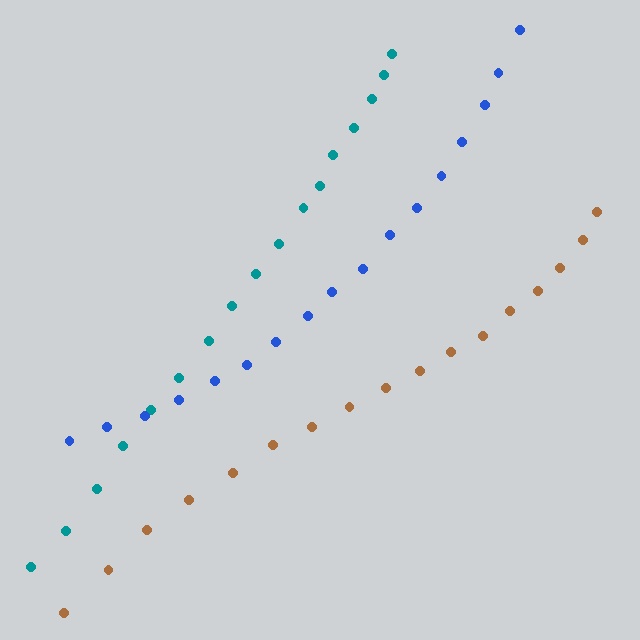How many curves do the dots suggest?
There are 3 distinct paths.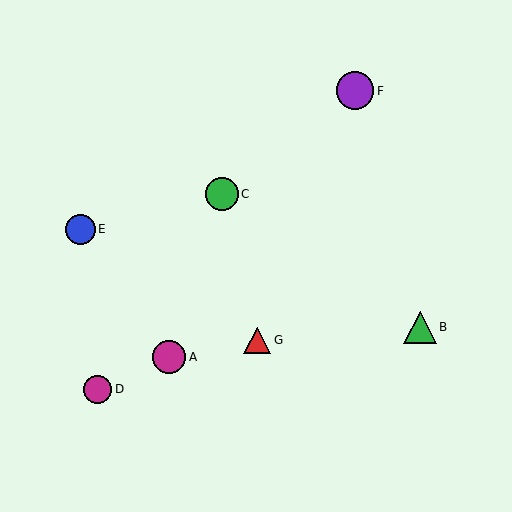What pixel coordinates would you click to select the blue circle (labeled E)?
Click at (80, 229) to select the blue circle E.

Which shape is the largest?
The purple circle (labeled F) is the largest.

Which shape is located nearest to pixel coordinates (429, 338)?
The green triangle (labeled B) at (420, 327) is nearest to that location.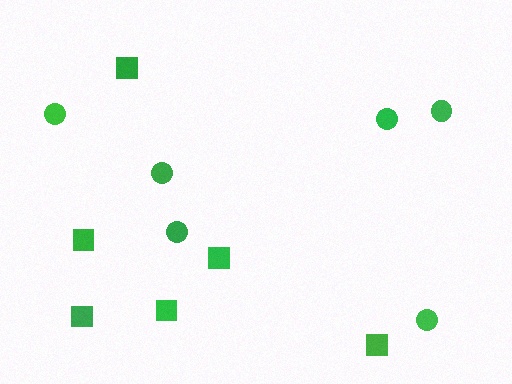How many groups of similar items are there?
There are 2 groups: one group of circles (6) and one group of squares (6).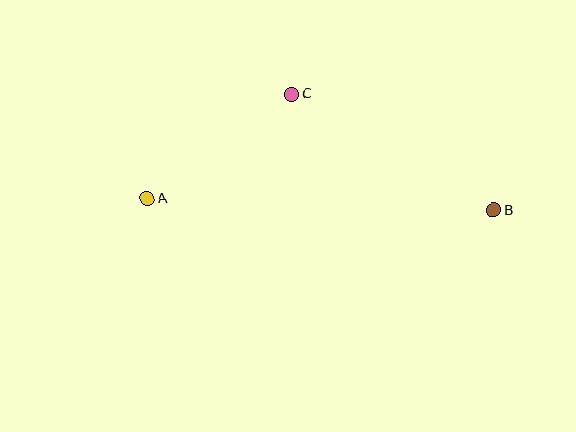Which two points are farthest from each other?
Points A and B are farthest from each other.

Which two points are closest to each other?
Points A and C are closest to each other.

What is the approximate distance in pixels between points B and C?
The distance between B and C is approximately 233 pixels.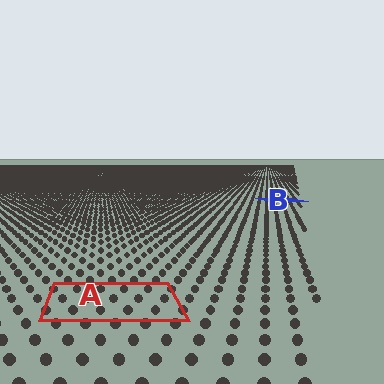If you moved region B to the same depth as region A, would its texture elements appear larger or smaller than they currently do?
They would appear larger. At a closer depth, the same texture elements are projected at a bigger on-screen size.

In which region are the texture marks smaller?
The texture marks are smaller in region B, because it is farther away.